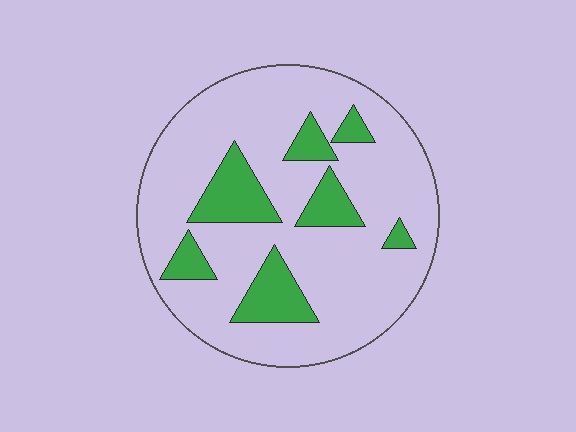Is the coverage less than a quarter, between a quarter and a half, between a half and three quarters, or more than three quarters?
Less than a quarter.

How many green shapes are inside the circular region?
7.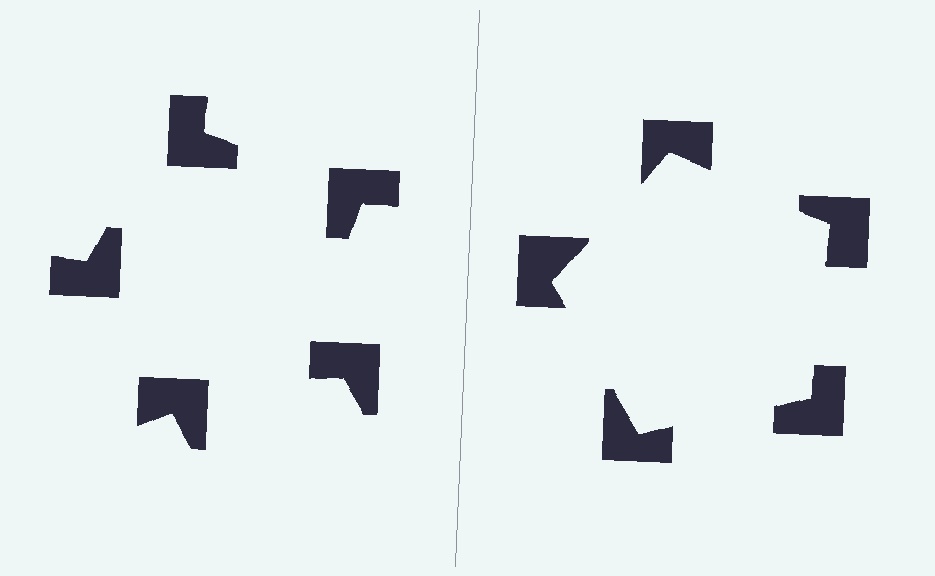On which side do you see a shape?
An illusory pentagon appears on the right side. On the left side the wedge cuts are rotated, so no coherent shape forms.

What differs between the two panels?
The notched squares are positioned identically on both sides; only the wedge orientations differ. On the right they align to a pentagon; on the left they are misaligned.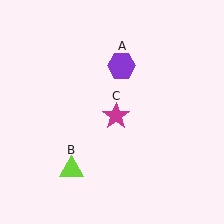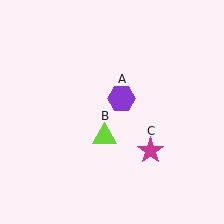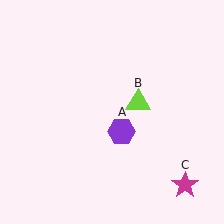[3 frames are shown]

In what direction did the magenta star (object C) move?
The magenta star (object C) moved down and to the right.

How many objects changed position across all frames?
3 objects changed position: purple hexagon (object A), lime triangle (object B), magenta star (object C).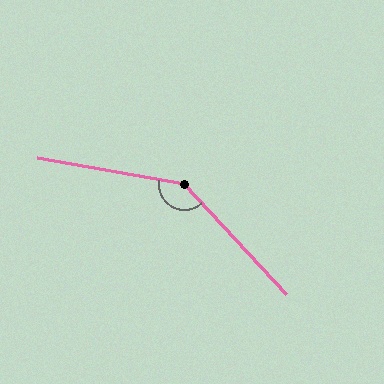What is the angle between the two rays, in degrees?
Approximately 143 degrees.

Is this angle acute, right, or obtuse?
It is obtuse.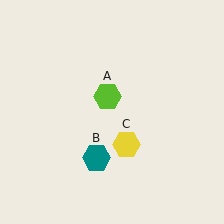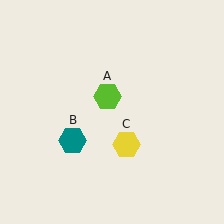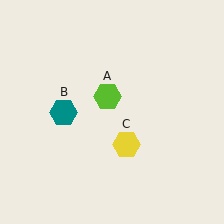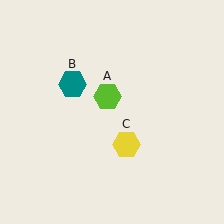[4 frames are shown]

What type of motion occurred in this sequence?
The teal hexagon (object B) rotated clockwise around the center of the scene.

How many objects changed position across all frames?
1 object changed position: teal hexagon (object B).